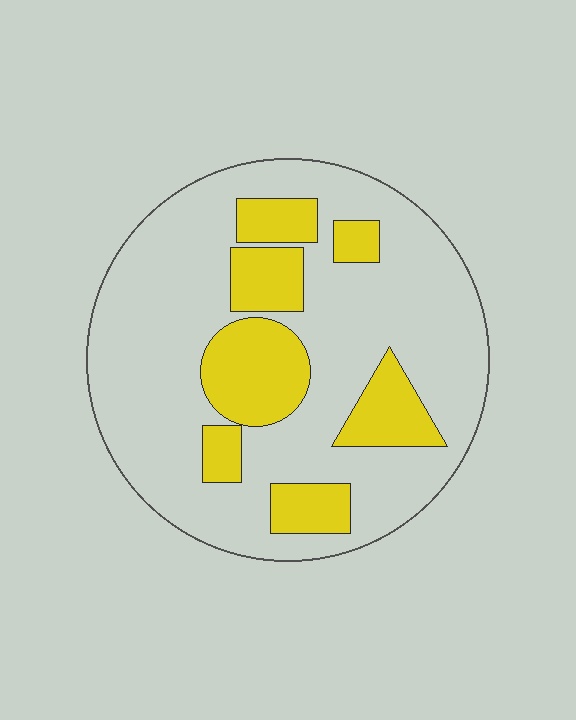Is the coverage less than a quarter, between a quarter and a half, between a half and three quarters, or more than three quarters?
Between a quarter and a half.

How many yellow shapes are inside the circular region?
7.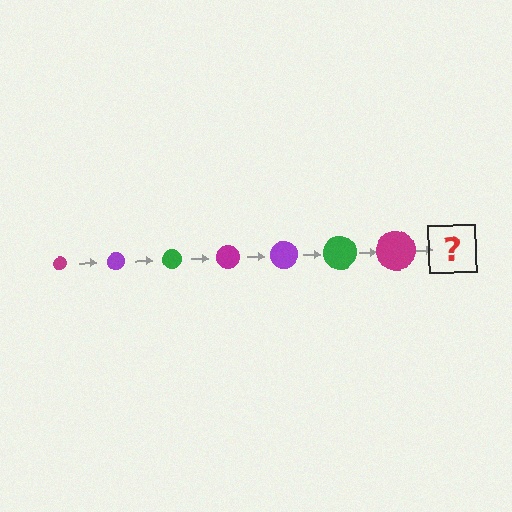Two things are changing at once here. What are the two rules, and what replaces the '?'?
The two rules are that the circle grows larger each step and the color cycles through magenta, purple, and green. The '?' should be a purple circle, larger than the previous one.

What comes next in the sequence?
The next element should be a purple circle, larger than the previous one.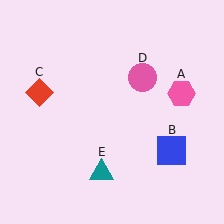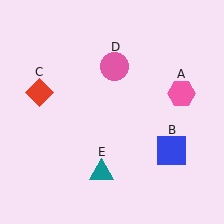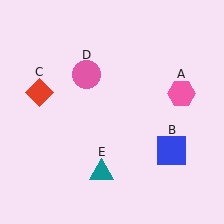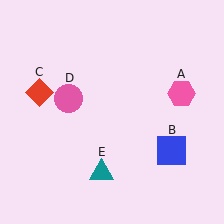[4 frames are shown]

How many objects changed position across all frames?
1 object changed position: pink circle (object D).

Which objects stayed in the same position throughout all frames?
Pink hexagon (object A) and blue square (object B) and red diamond (object C) and teal triangle (object E) remained stationary.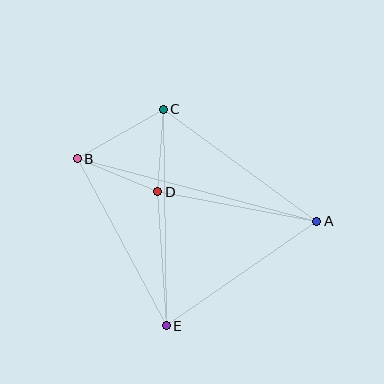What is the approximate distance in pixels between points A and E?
The distance between A and E is approximately 183 pixels.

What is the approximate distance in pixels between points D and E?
The distance between D and E is approximately 134 pixels.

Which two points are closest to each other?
Points C and D are closest to each other.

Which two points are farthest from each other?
Points A and B are farthest from each other.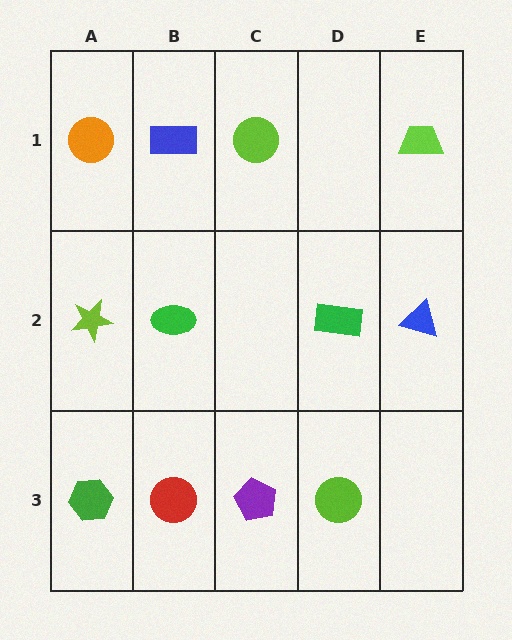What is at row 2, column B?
A green ellipse.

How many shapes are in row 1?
4 shapes.